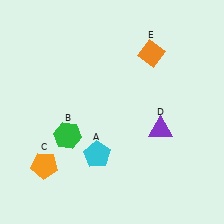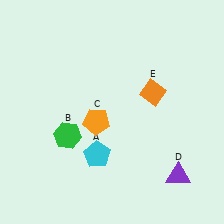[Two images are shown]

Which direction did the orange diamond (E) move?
The orange diamond (E) moved down.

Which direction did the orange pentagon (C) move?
The orange pentagon (C) moved right.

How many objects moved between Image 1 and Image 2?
3 objects moved between the two images.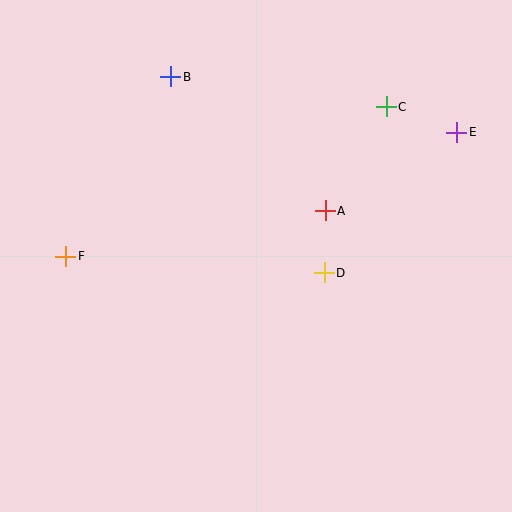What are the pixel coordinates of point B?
Point B is at (171, 77).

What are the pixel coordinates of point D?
Point D is at (324, 273).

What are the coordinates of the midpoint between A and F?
The midpoint between A and F is at (196, 233).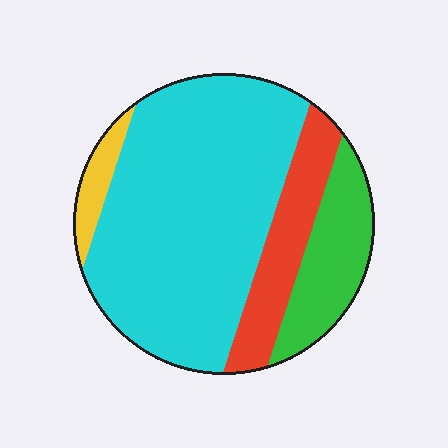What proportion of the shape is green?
Green covers about 15% of the shape.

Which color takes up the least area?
Yellow, at roughly 5%.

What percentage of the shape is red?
Red covers 15% of the shape.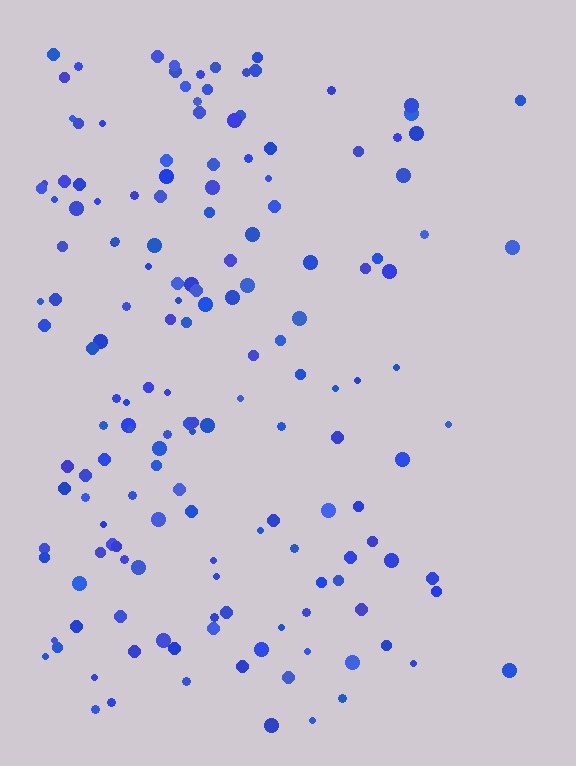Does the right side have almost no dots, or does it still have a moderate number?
Still a moderate number, just noticeably fewer than the left.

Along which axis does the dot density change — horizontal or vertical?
Horizontal.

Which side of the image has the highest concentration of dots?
The left.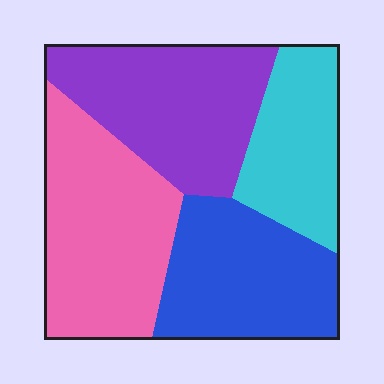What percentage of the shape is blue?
Blue covers 25% of the shape.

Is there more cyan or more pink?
Pink.